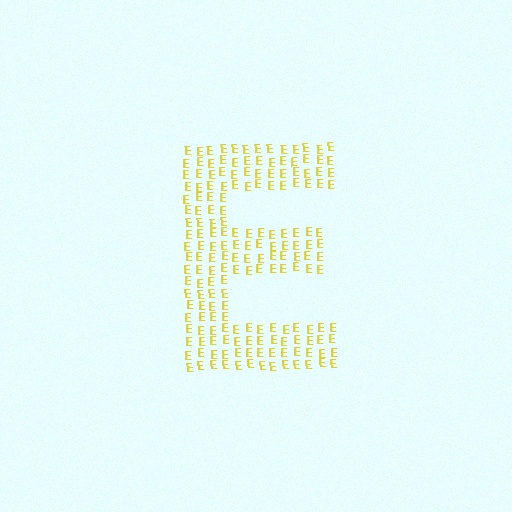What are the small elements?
The small elements are letter E's.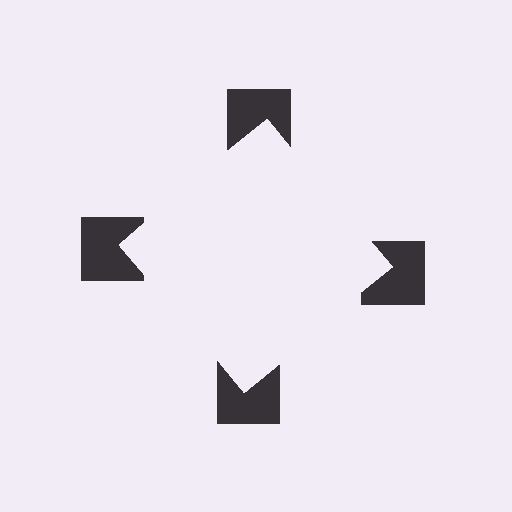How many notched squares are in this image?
There are 4 — one at each vertex of the illusory square.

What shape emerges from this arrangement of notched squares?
An illusory square — its edges are inferred from the aligned wedge cuts in the notched squares, not physically drawn.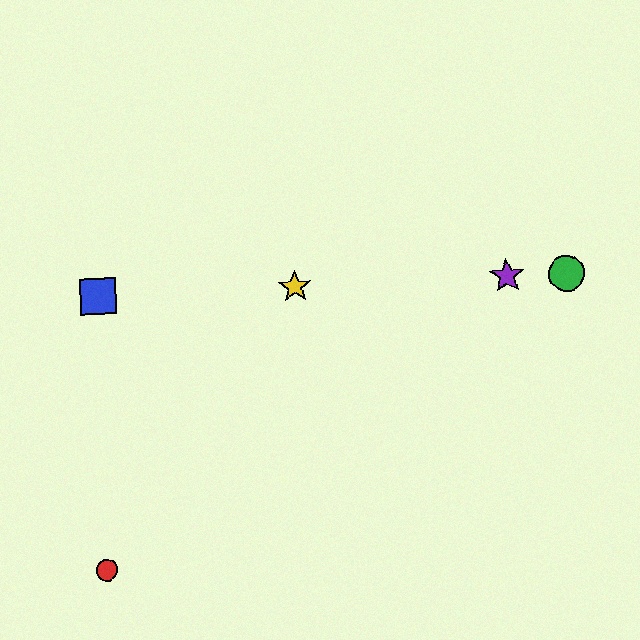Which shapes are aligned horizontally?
The blue square, the green circle, the yellow star, the purple star are aligned horizontally.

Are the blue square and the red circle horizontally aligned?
No, the blue square is at y≈296 and the red circle is at y≈570.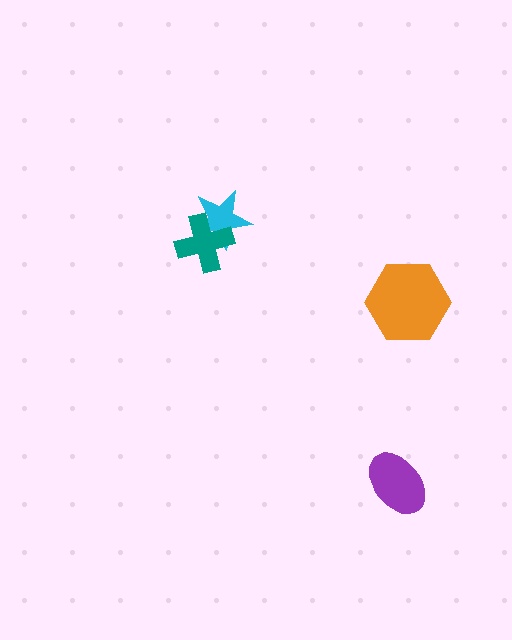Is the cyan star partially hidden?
Yes, it is partially covered by another shape.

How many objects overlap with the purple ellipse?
0 objects overlap with the purple ellipse.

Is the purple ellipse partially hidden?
No, no other shape covers it.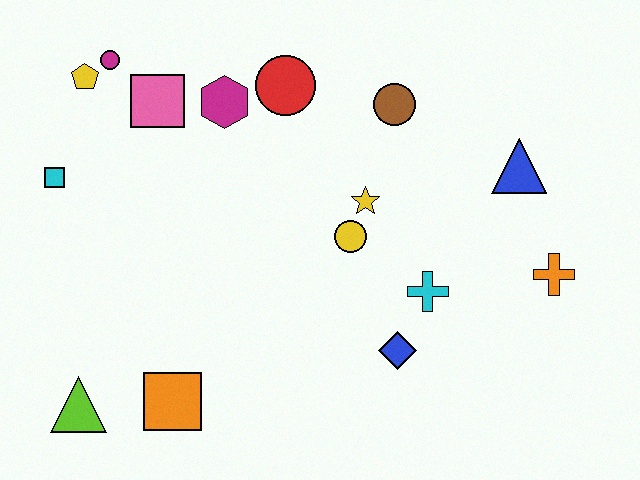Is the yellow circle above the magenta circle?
No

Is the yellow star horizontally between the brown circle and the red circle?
Yes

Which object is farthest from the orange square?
The blue triangle is farthest from the orange square.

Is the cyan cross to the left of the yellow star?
No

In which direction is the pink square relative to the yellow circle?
The pink square is to the left of the yellow circle.